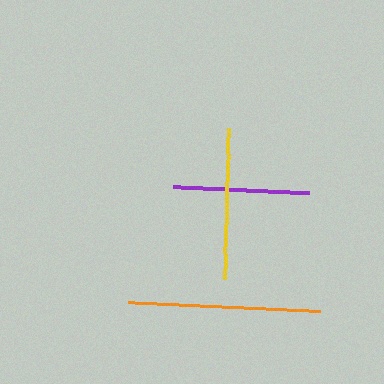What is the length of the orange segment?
The orange segment is approximately 192 pixels long.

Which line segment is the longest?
The orange line is the longest at approximately 192 pixels.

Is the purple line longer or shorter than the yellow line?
The yellow line is longer than the purple line.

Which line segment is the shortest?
The purple line is the shortest at approximately 136 pixels.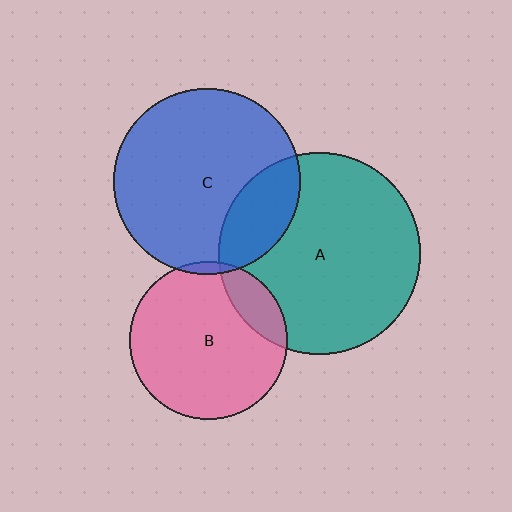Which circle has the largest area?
Circle A (teal).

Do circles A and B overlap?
Yes.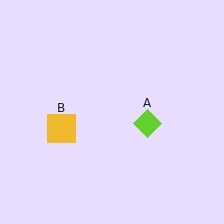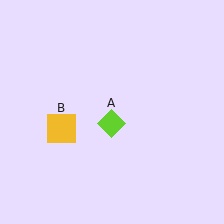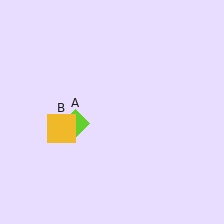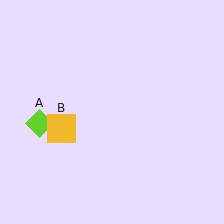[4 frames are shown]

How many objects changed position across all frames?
1 object changed position: lime diamond (object A).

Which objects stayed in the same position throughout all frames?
Yellow square (object B) remained stationary.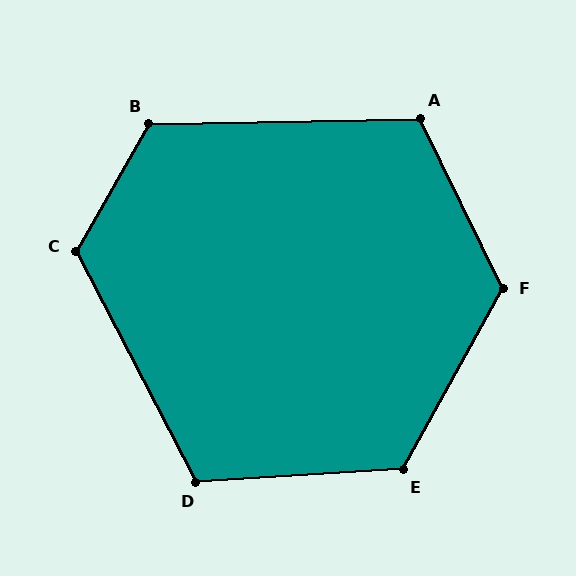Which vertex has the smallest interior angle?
D, at approximately 114 degrees.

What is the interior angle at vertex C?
Approximately 123 degrees (obtuse).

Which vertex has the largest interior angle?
F, at approximately 125 degrees.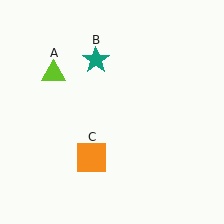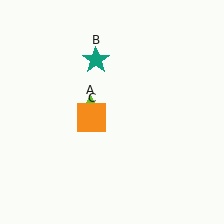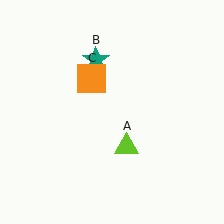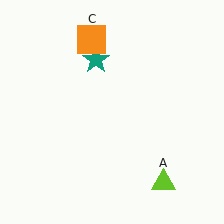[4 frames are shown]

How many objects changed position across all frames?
2 objects changed position: lime triangle (object A), orange square (object C).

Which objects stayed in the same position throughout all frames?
Teal star (object B) remained stationary.